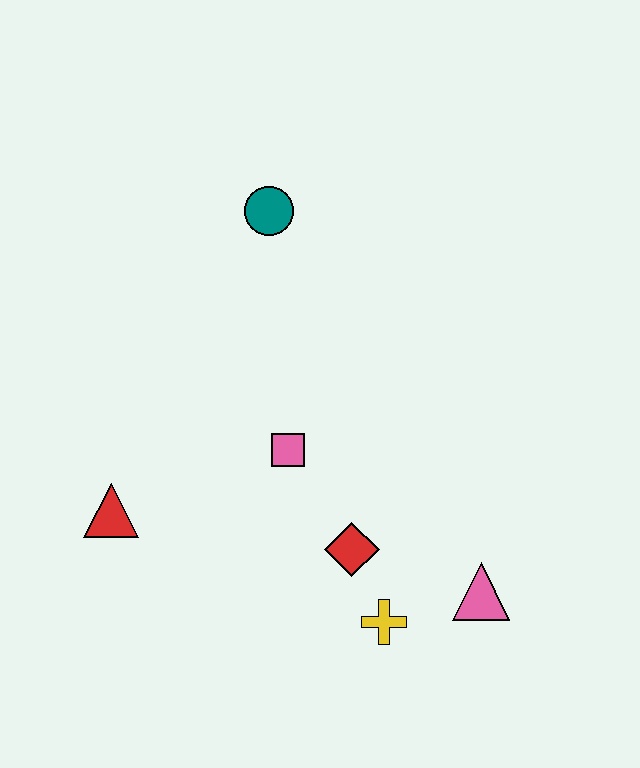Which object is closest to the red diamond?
The yellow cross is closest to the red diamond.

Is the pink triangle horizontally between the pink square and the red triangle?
No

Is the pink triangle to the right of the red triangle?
Yes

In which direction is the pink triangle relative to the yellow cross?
The pink triangle is to the right of the yellow cross.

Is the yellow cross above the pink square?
No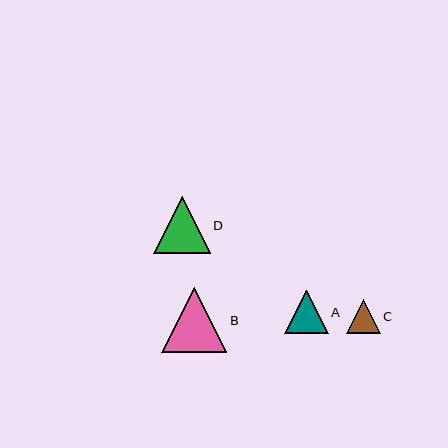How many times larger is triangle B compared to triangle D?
Triangle B is approximately 1.1 times the size of triangle D.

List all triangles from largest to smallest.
From largest to smallest: B, D, A, C.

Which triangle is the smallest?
Triangle C is the smallest with a size of approximately 34 pixels.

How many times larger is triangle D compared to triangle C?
Triangle D is approximately 1.7 times the size of triangle C.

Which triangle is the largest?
Triangle B is the largest with a size of approximately 65 pixels.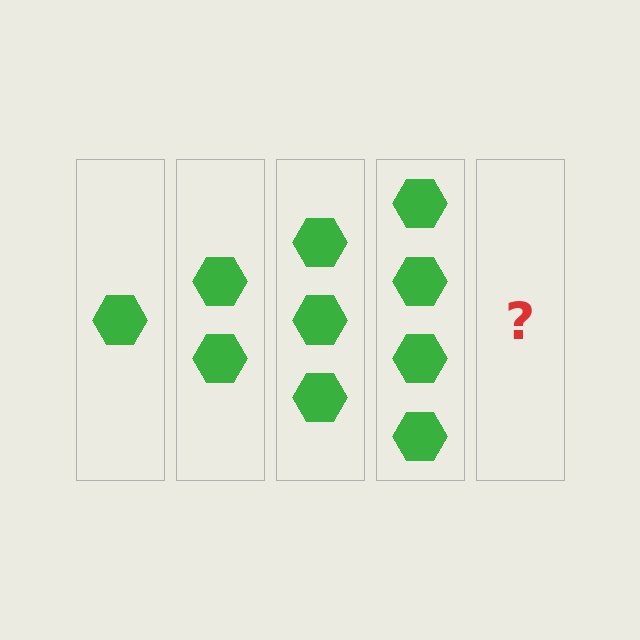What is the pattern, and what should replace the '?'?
The pattern is that each step adds one more hexagon. The '?' should be 5 hexagons.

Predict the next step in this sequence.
The next step is 5 hexagons.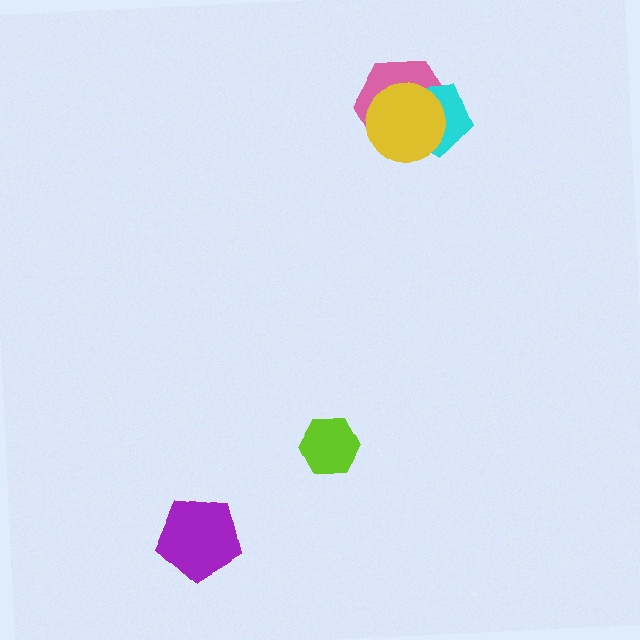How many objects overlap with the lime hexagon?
0 objects overlap with the lime hexagon.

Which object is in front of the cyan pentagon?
The yellow circle is in front of the cyan pentagon.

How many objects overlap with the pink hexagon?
2 objects overlap with the pink hexagon.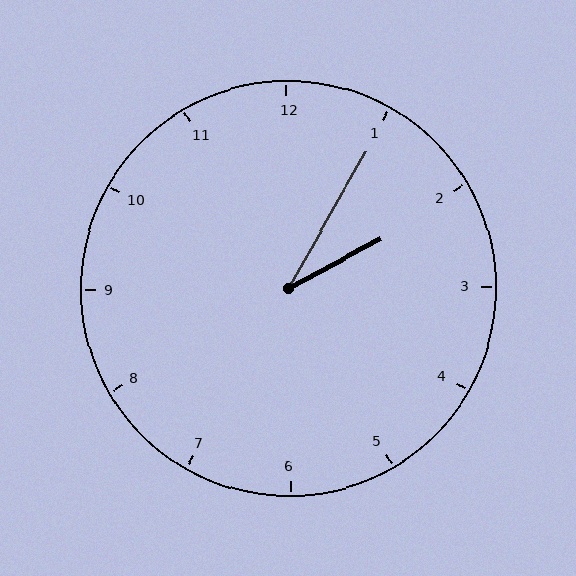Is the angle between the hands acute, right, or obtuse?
It is acute.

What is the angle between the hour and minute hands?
Approximately 32 degrees.